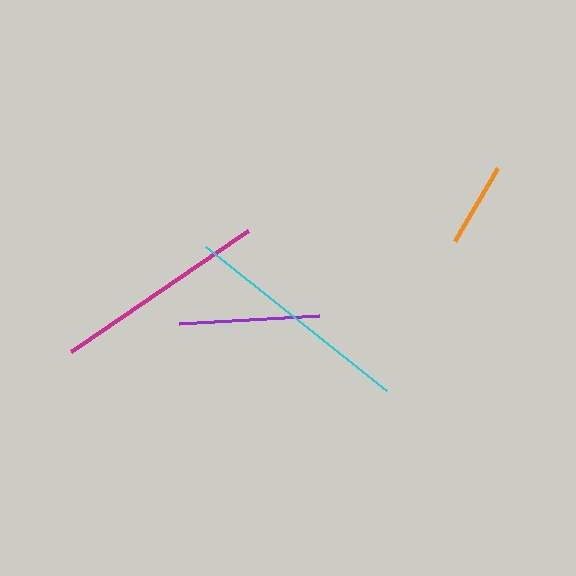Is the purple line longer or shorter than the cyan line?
The cyan line is longer than the purple line.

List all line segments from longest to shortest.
From longest to shortest: cyan, magenta, purple, orange.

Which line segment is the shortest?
The orange line is the shortest at approximately 85 pixels.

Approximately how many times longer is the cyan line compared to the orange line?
The cyan line is approximately 2.7 times the length of the orange line.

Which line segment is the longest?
The cyan line is the longest at approximately 231 pixels.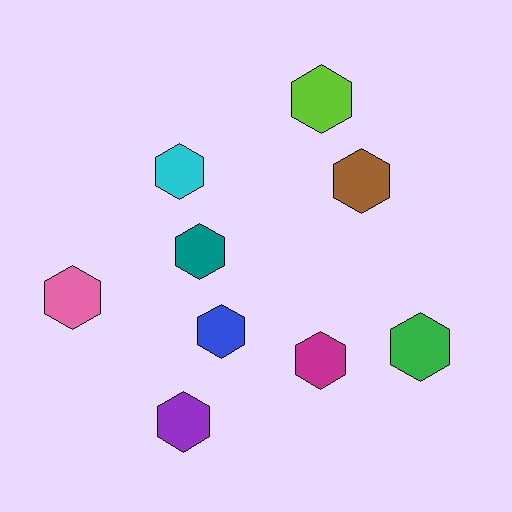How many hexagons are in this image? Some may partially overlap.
There are 9 hexagons.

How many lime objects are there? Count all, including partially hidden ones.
There is 1 lime object.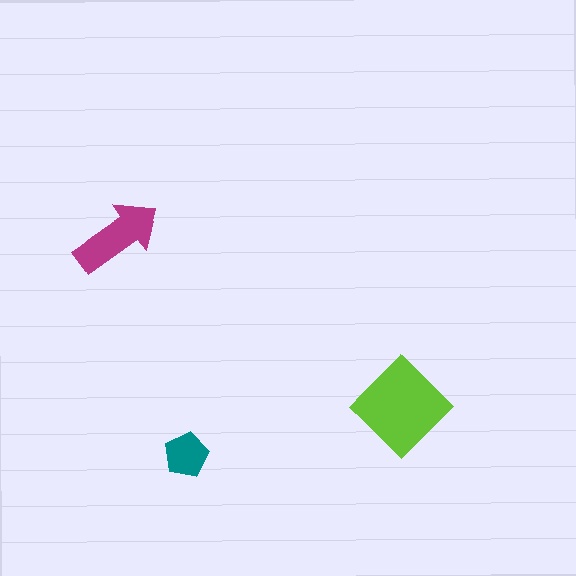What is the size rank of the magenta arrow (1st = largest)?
2nd.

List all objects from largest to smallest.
The lime diamond, the magenta arrow, the teal pentagon.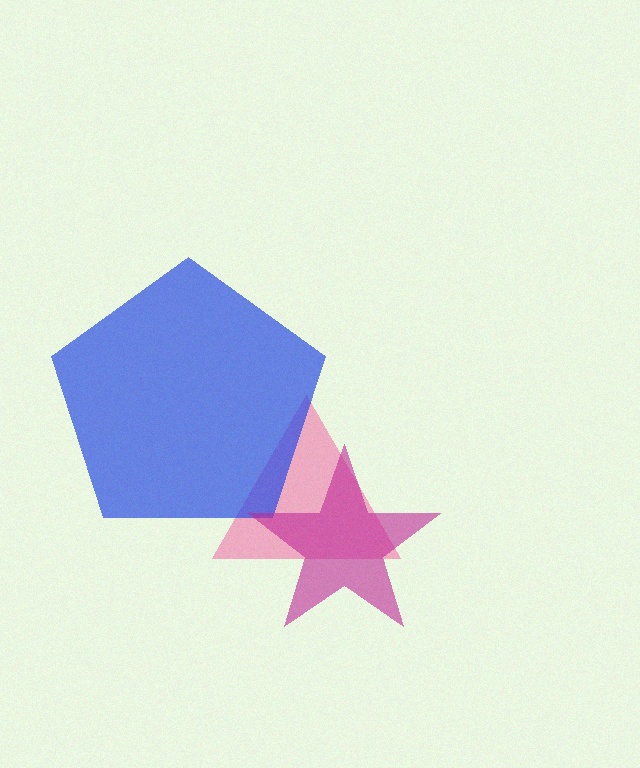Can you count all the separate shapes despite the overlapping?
Yes, there are 3 separate shapes.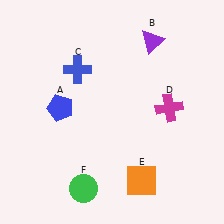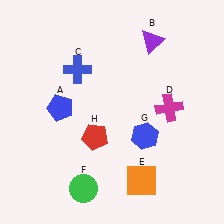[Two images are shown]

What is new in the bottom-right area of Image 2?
A blue hexagon (G) was added in the bottom-right area of Image 2.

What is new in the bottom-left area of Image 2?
A red pentagon (H) was added in the bottom-left area of Image 2.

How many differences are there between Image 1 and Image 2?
There are 2 differences between the two images.